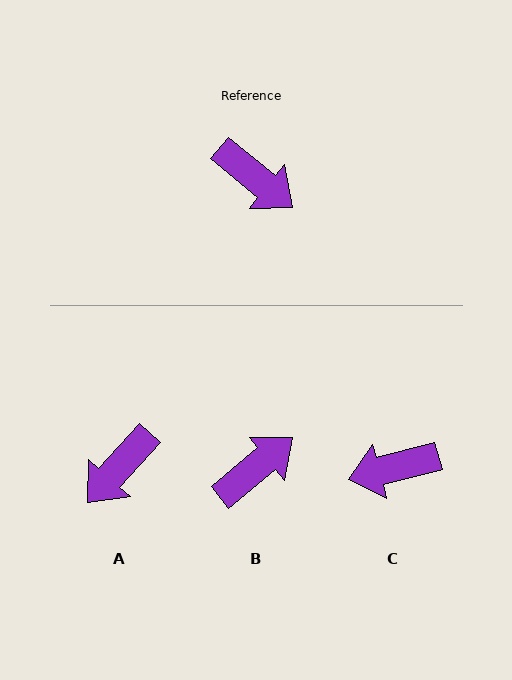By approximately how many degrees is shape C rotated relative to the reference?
Approximately 126 degrees clockwise.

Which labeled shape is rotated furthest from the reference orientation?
C, about 126 degrees away.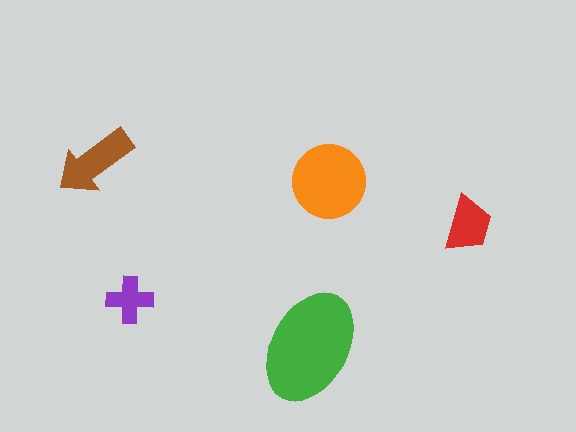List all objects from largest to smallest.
The green ellipse, the orange circle, the brown arrow, the red trapezoid, the purple cross.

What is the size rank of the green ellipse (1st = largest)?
1st.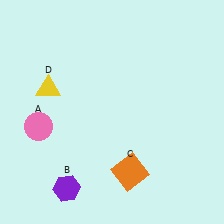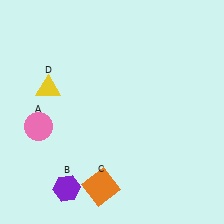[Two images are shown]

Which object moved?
The orange square (C) moved left.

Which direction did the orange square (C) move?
The orange square (C) moved left.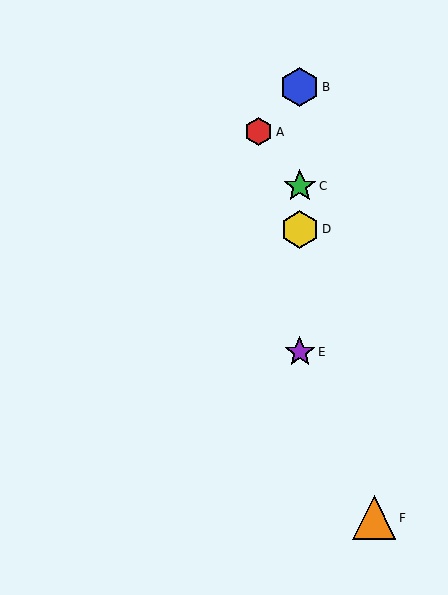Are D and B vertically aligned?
Yes, both are at x≈300.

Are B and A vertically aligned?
No, B is at x≈300 and A is at x≈259.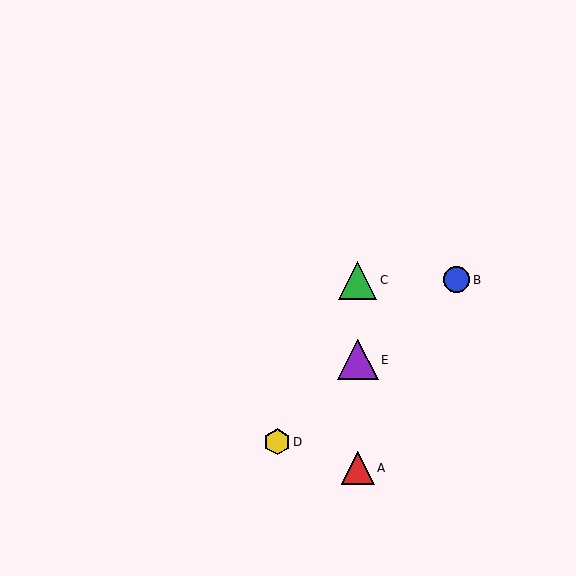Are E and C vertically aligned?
Yes, both are at x≈358.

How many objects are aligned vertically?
3 objects (A, C, E) are aligned vertically.